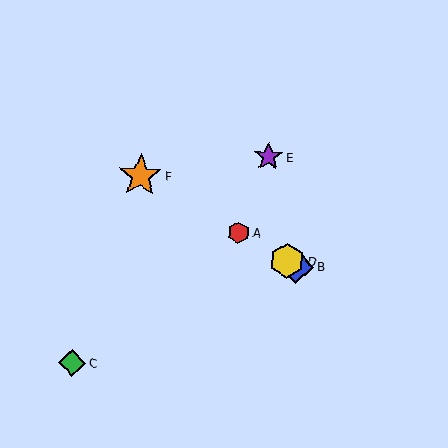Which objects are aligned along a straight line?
Objects A, B, D, F are aligned along a straight line.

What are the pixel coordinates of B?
Object B is at (296, 266).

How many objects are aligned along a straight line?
4 objects (A, B, D, F) are aligned along a straight line.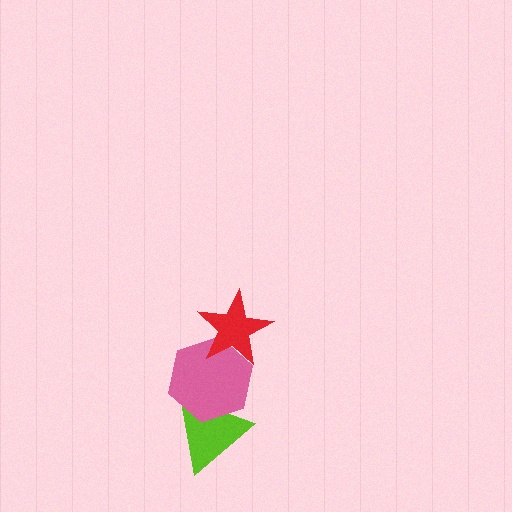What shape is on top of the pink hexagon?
The red star is on top of the pink hexagon.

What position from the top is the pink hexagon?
The pink hexagon is 2nd from the top.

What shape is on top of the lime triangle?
The pink hexagon is on top of the lime triangle.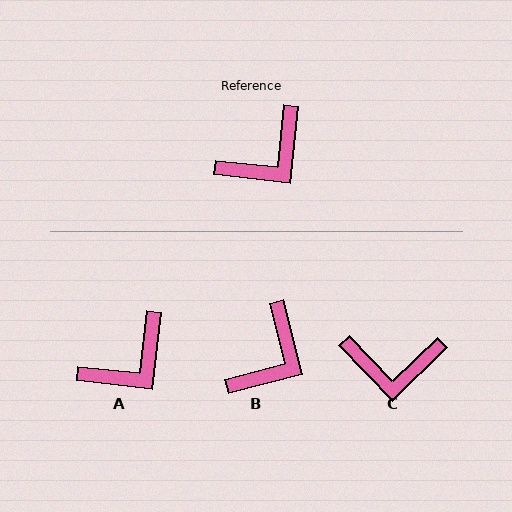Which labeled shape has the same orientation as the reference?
A.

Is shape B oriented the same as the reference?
No, it is off by about 20 degrees.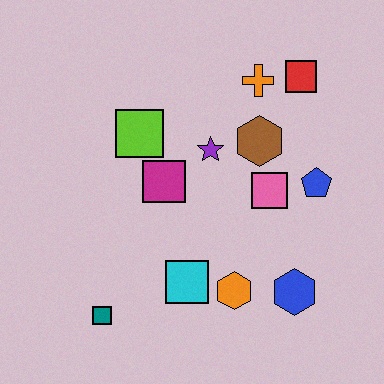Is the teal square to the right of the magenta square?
No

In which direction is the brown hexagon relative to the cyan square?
The brown hexagon is above the cyan square.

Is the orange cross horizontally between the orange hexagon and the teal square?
No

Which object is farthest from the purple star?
The teal square is farthest from the purple star.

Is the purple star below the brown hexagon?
Yes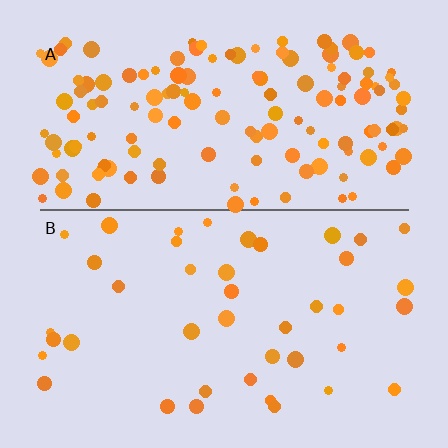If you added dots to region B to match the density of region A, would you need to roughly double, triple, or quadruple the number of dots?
Approximately quadruple.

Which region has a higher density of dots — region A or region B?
A (the top).